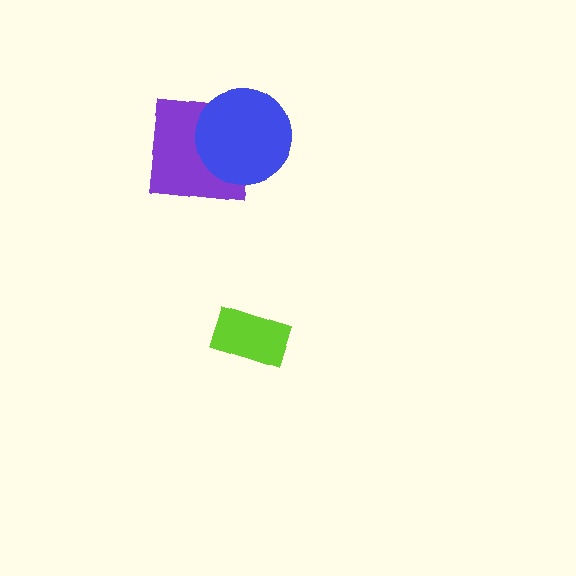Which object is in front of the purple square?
The blue circle is in front of the purple square.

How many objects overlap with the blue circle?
1 object overlaps with the blue circle.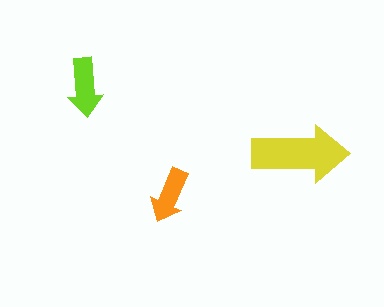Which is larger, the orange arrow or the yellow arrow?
The yellow one.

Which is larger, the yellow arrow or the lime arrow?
The yellow one.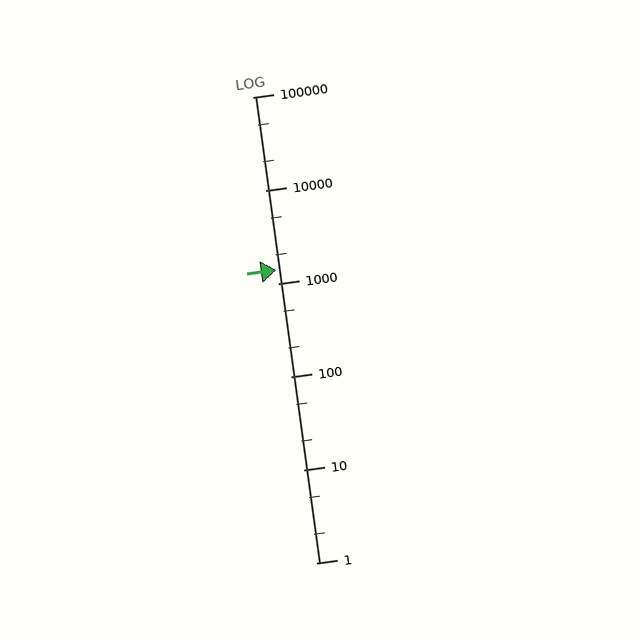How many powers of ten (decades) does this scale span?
The scale spans 5 decades, from 1 to 100000.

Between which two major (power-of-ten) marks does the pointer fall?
The pointer is between 1000 and 10000.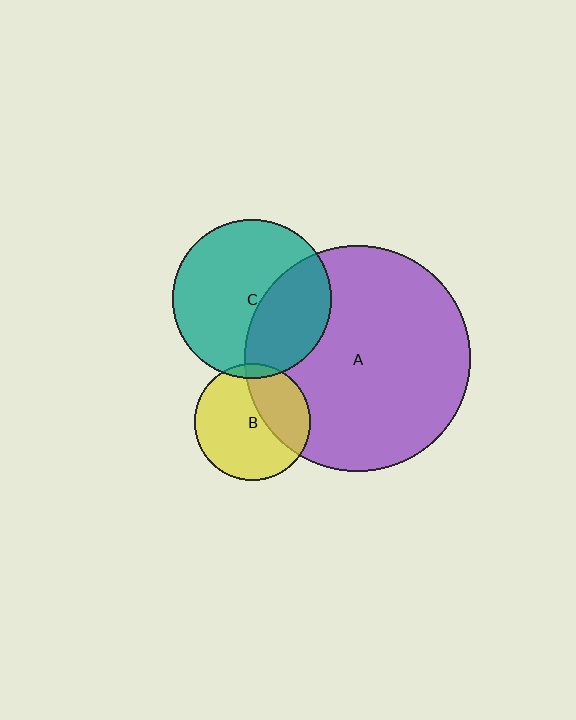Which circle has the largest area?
Circle A (purple).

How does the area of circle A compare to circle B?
Approximately 3.7 times.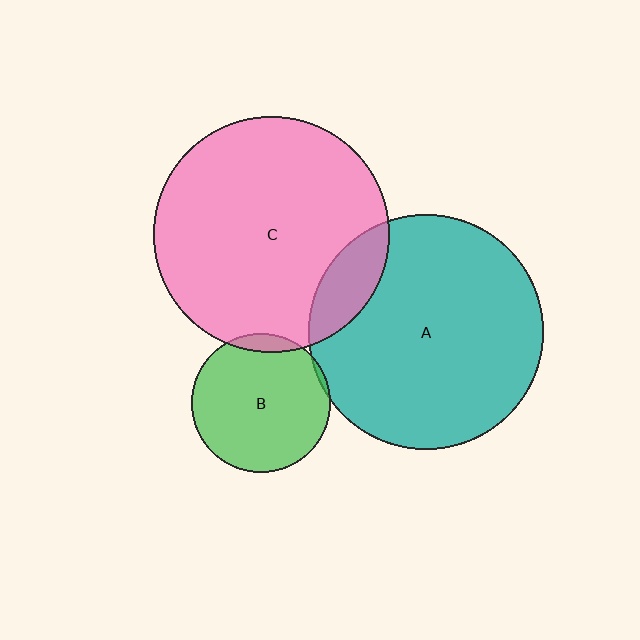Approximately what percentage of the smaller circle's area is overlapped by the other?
Approximately 5%.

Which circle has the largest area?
Circle C (pink).